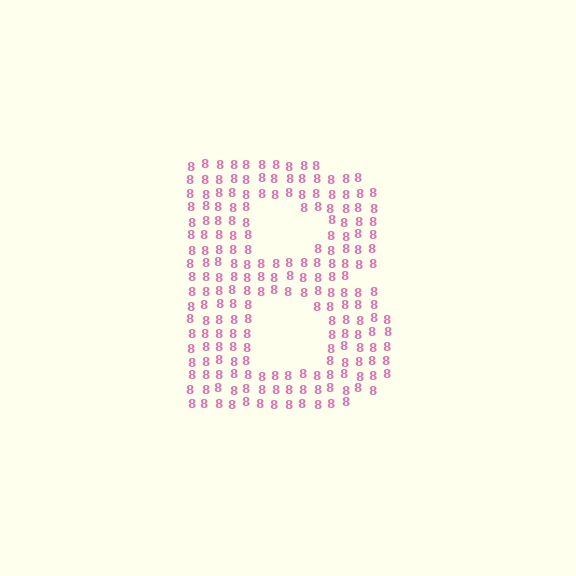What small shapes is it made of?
It is made of small digit 8's.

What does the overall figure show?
The overall figure shows the letter B.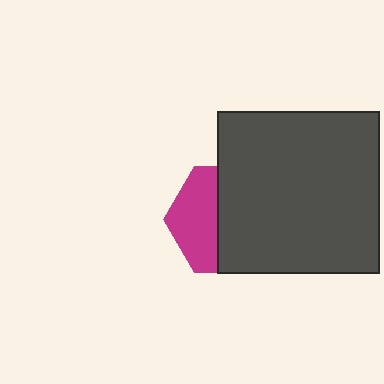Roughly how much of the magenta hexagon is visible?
A small part of it is visible (roughly 42%).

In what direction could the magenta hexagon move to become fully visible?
The magenta hexagon could move left. That would shift it out from behind the dark gray square entirely.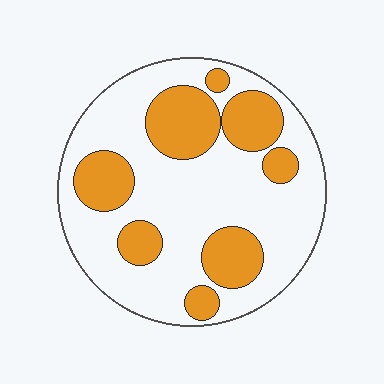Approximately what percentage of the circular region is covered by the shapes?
Approximately 30%.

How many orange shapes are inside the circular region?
8.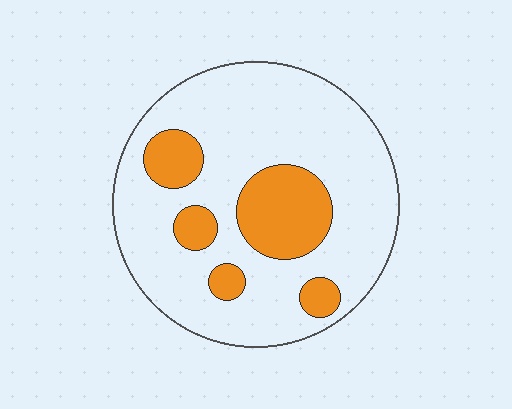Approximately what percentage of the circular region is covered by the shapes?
Approximately 20%.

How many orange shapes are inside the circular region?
5.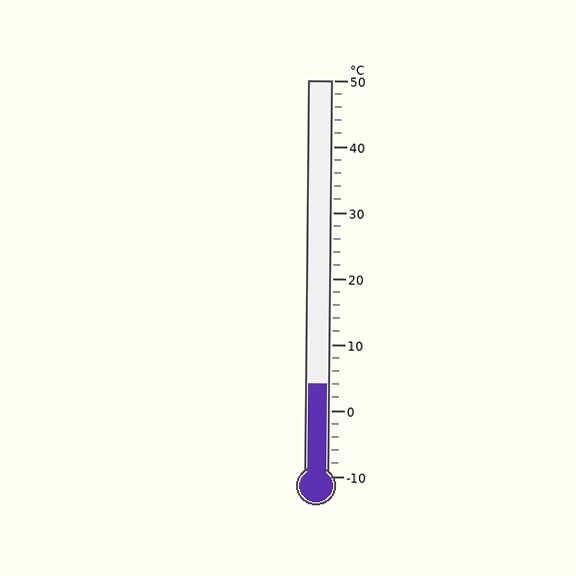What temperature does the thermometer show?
The thermometer shows approximately 4°C.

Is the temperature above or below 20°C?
The temperature is below 20°C.